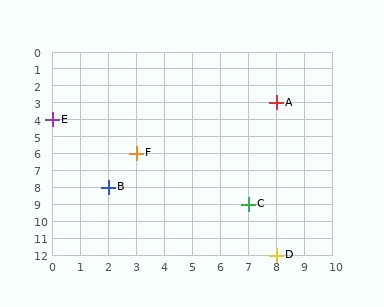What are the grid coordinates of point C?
Point C is at grid coordinates (7, 9).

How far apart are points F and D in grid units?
Points F and D are 5 columns and 6 rows apart (about 7.8 grid units diagonally).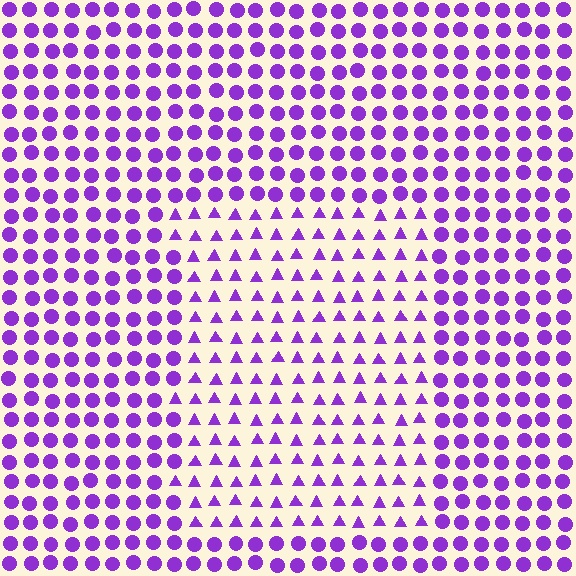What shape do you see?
I see a rectangle.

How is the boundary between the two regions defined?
The boundary is defined by a change in element shape: triangles inside vs. circles outside. All elements share the same color and spacing.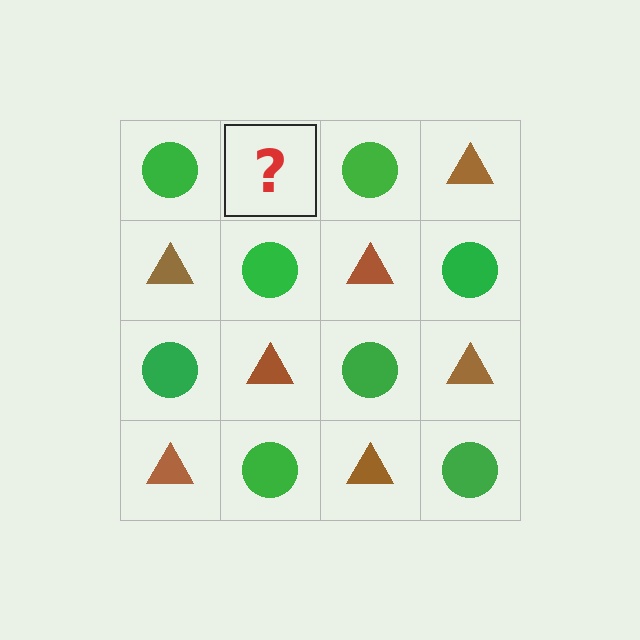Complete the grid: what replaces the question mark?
The question mark should be replaced with a brown triangle.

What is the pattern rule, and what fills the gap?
The rule is that it alternates green circle and brown triangle in a checkerboard pattern. The gap should be filled with a brown triangle.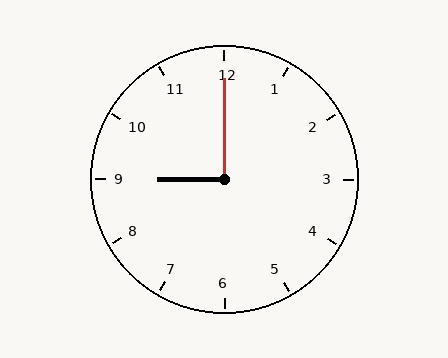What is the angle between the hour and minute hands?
Approximately 90 degrees.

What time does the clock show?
9:00.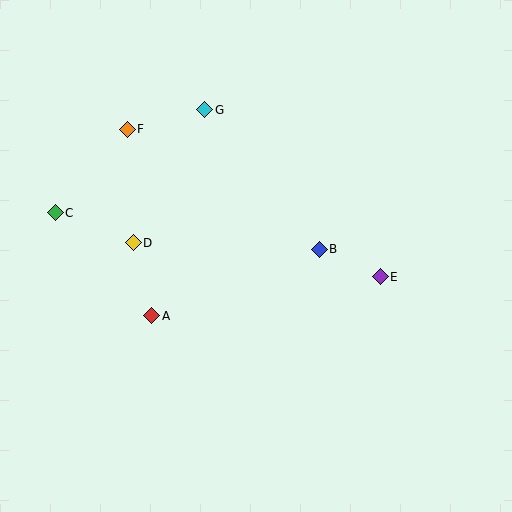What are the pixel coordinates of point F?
Point F is at (127, 129).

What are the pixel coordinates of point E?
Point E is at (380, 277).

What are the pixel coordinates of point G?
Point G is at (205, 110).